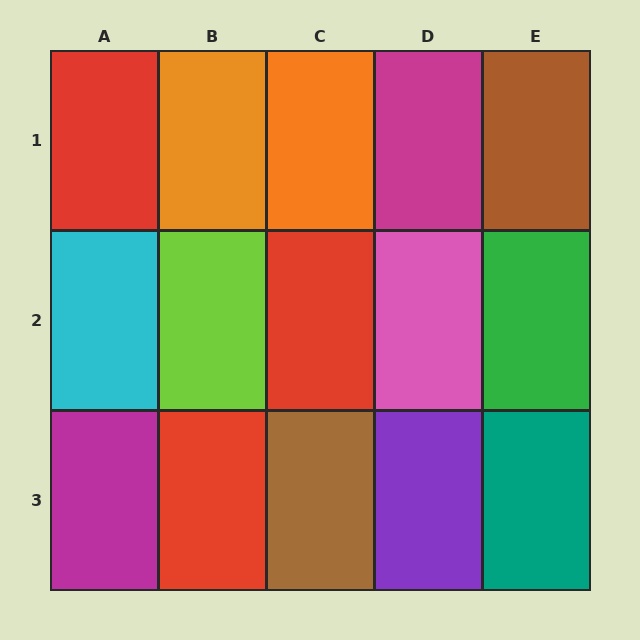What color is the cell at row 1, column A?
Red.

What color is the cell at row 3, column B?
Red.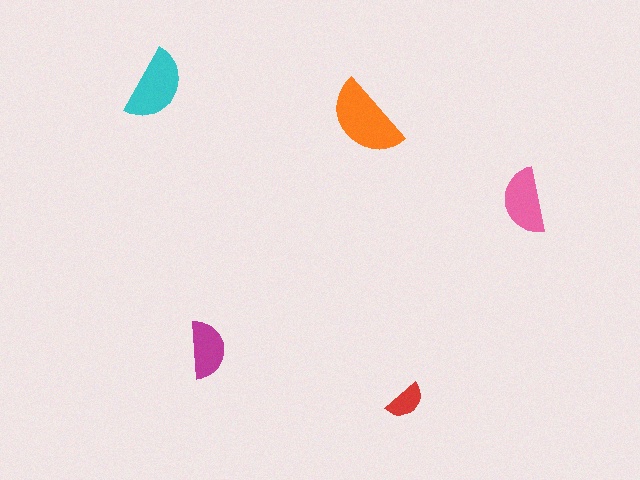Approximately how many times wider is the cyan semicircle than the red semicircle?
About 2 times wider.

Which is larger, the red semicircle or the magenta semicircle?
The magenta one.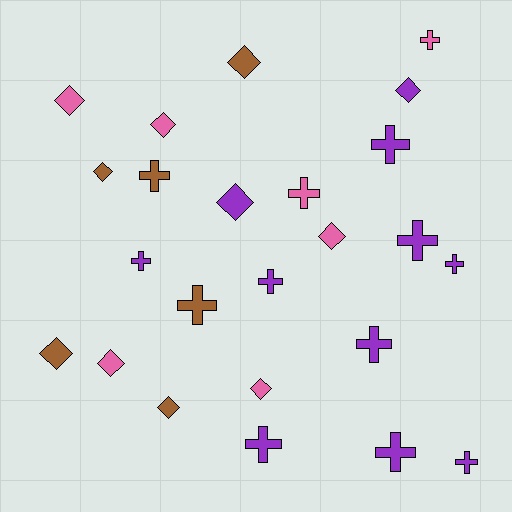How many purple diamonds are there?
There are 2 purple diamonds.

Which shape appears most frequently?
Cross, with 13 objects.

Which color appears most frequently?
Purple, with 11 objects.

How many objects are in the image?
There are 24 objects.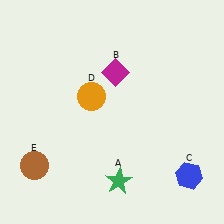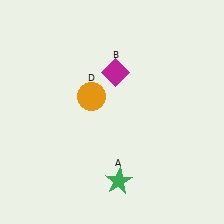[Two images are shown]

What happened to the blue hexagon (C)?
The blue hexagon (C) was removed in Image 2. It was in the bottom-right area of Image 1.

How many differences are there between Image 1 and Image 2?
There are 2 differences between the two images.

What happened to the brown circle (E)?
The brown circle (E) was removed in Image 2. It was in the bottom-left area of Image 1.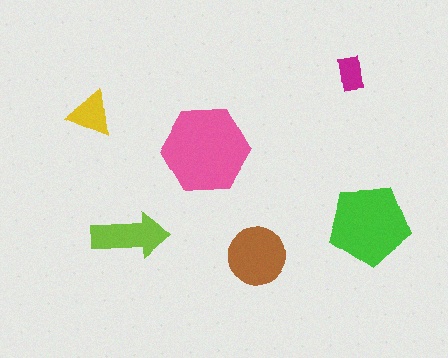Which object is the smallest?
The magenta rectangle.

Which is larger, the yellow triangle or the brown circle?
The brown circle.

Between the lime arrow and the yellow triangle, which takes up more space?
The lime arrow.